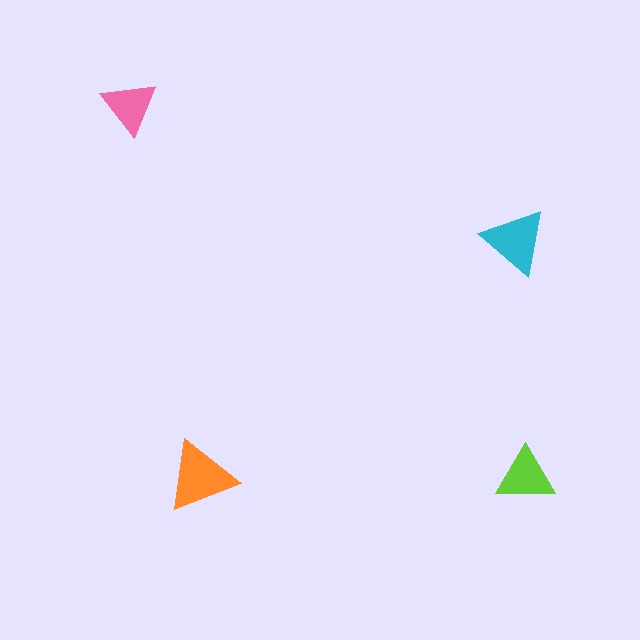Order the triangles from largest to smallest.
the orange one, the cyan one, the lime one, the pink one.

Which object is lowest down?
The orange triangle is bottommost.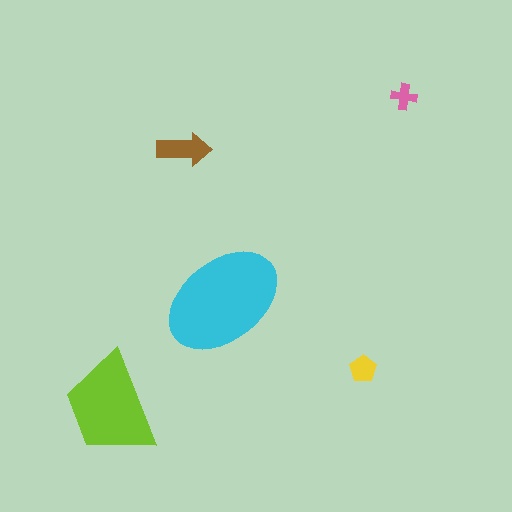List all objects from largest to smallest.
The cyan ellipse, the lime trapezoid, the brown arrow, the yellow pentagon, the pink cross.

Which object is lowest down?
The lime trapezoid is bottommost.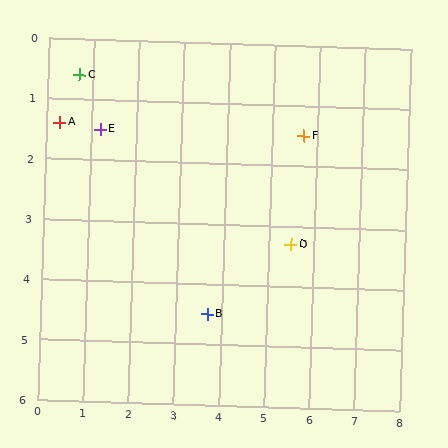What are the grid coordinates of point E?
Point E is at approximately (1.2, 1.5).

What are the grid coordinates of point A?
Point A is at approximately (0.3, 1.4).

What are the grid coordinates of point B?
Point B is at approximately (3.7, 4.5).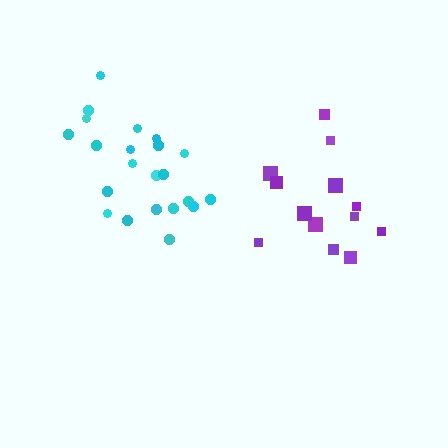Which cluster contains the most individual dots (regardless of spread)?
Cyan (22).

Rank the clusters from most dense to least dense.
cyan, purple.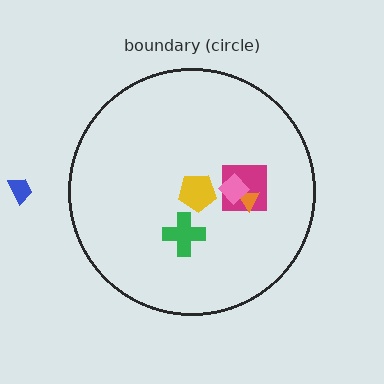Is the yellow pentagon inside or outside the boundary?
Inside.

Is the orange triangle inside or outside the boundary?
Inside.